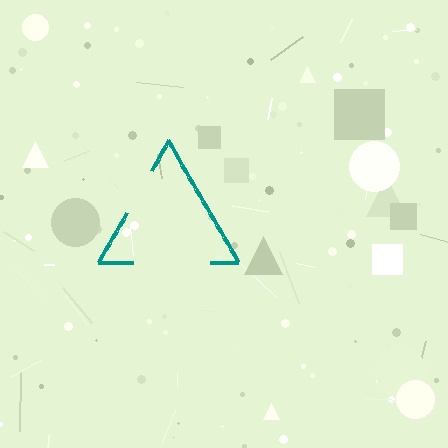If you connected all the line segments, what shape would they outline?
They would outline a triangle.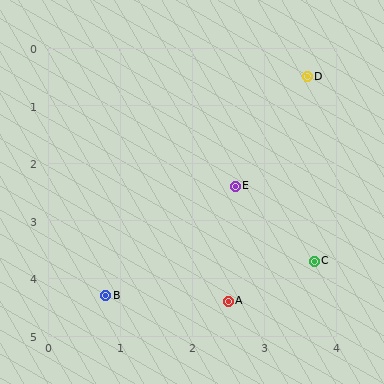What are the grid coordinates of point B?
Point B is at approximately (0.8, 4.3).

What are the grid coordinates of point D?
Point D is at approximately (3.6, 0.5).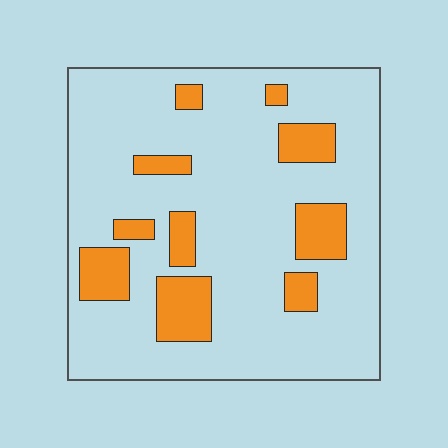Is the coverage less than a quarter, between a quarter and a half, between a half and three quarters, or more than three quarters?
Less than a quarter.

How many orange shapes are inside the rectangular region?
10.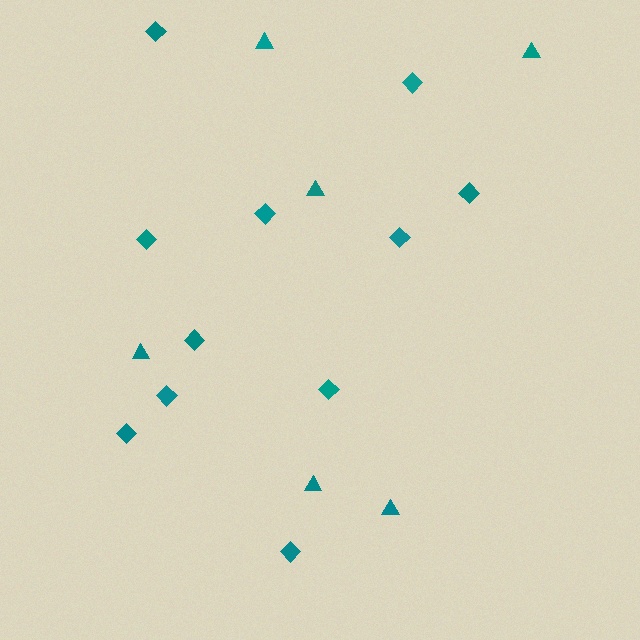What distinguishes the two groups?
There are 2 groups: one group of triangles (6) and one group of diamonds (11).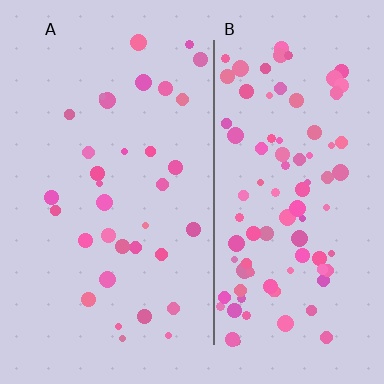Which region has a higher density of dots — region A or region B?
B (the right).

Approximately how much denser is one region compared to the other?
Approximately 2.8× — region B over region A.